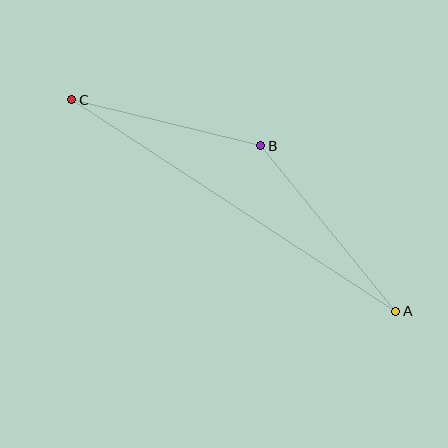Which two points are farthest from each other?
Points A and C are farthest from each other.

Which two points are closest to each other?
Points B and C are closest to each other.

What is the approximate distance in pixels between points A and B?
The distance between A and B is approximately 214 pixels.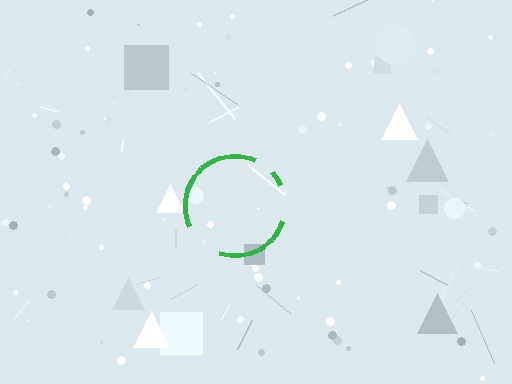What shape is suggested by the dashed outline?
The dashed outline suggests a circle.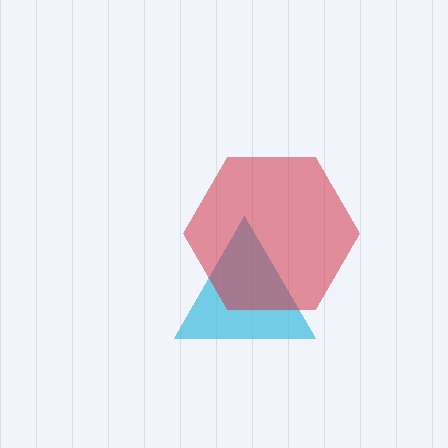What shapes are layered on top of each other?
The layered shapes are: a cyan triangle, a red hexagon.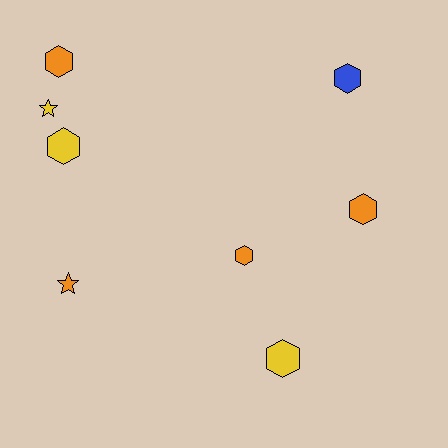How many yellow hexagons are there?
There are 2 yellow hexagons.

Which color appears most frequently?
Orange, with 4 objects.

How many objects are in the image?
There are 8 objects.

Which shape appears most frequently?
Hexagon, with 6 objects.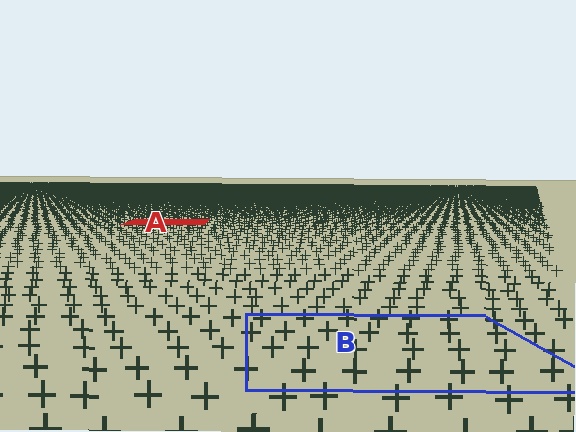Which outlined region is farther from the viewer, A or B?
Region A is farther from the viewer — the texture elements inside it appear smaller and more densely packed.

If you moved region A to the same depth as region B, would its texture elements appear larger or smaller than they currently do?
They would appear larger. At a closer depth, the same texture elements are projected at a bigger on-screen size.